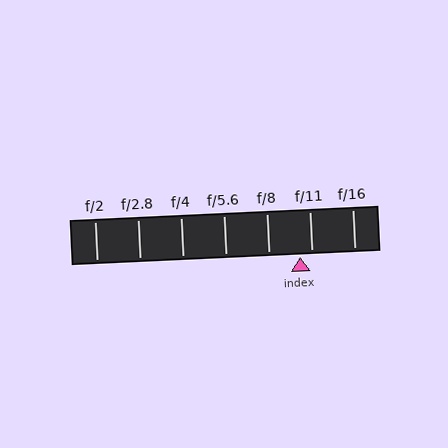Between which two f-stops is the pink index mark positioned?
The index mark is between f/8 and f/11.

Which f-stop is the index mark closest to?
The index mark is closest to f/11.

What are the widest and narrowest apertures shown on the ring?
The widest aperture shown is f/2 and the narrowest is f/16.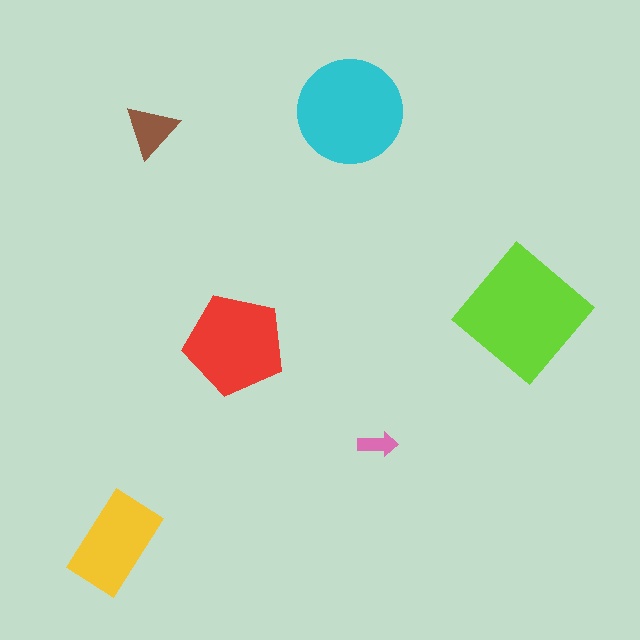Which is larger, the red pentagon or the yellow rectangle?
The red pentagon.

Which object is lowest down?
The yellow rectangle is bottommost.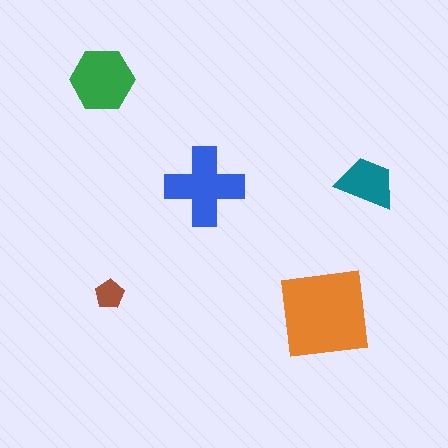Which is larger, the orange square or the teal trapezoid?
The orange square.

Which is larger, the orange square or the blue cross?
The orange square.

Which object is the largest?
The orange square.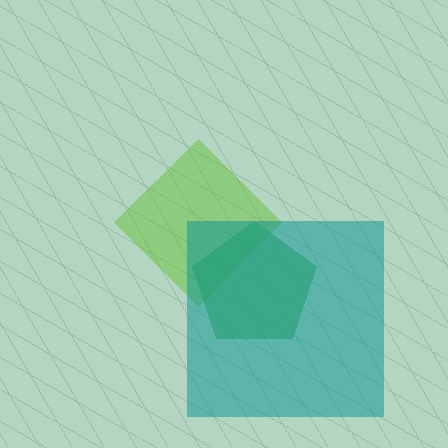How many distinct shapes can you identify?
There are 3 distinct shapes: a lime diamond, a green pentagon, a teal square.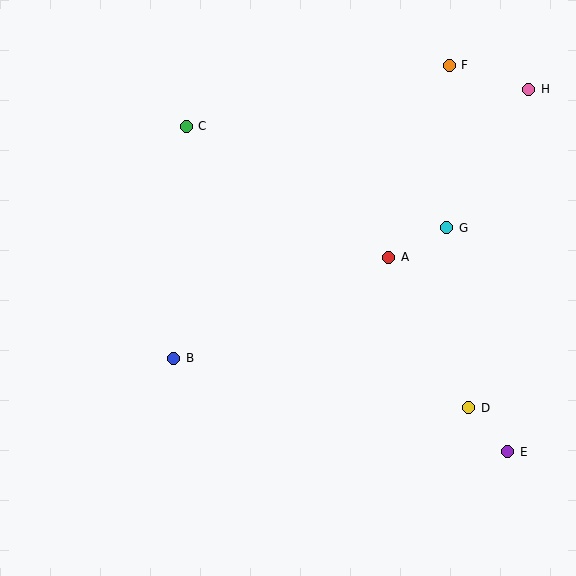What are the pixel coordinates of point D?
Point D is at (469, 408).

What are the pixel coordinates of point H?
Point H is at (529, 89).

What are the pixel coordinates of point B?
Point B is at (174, 358).